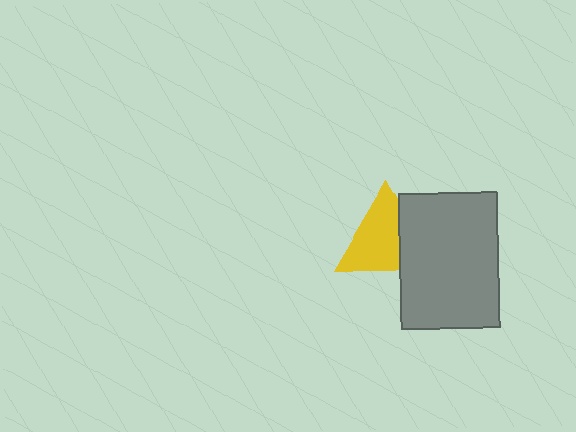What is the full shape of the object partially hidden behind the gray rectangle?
The partially hidden object is a yellow triangle.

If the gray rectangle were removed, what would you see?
You would see the complete yellow triangle.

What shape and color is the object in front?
The object in front is a gray rectangle.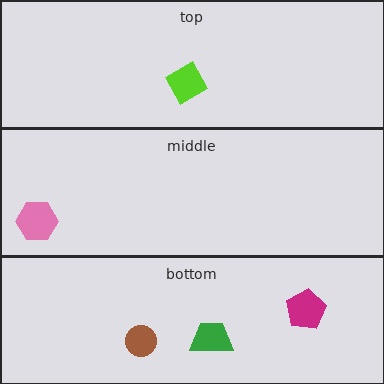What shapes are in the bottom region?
The magenta pentagon, the green trapezoid, the brown circle.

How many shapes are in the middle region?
1.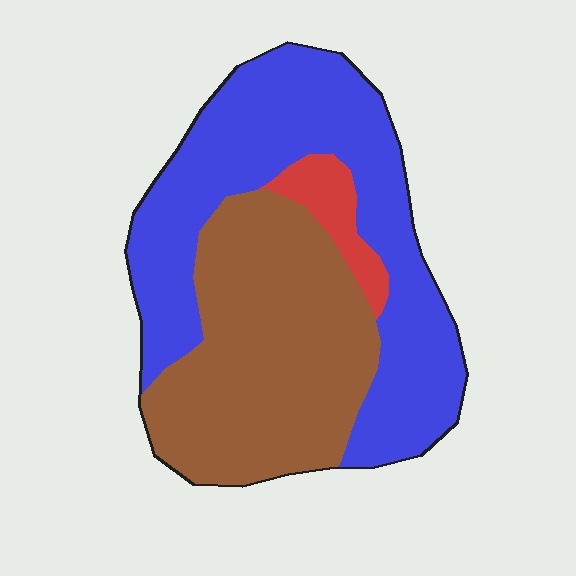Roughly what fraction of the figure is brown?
Brown takes up between a third and a half of the figure.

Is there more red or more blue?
Blue.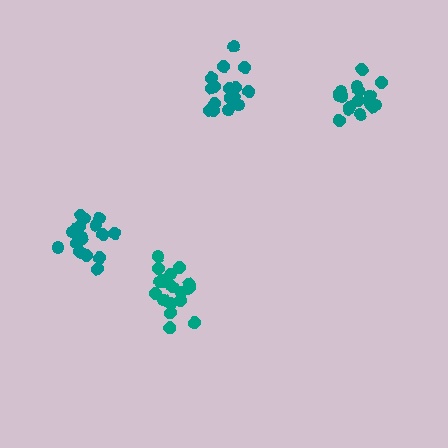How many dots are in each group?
Group 1: 18 dots, Group 2: 17 dots, Group 3: 19 dots, Group 4: 16 dots (70 total).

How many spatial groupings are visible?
There are 4 spatial groupings.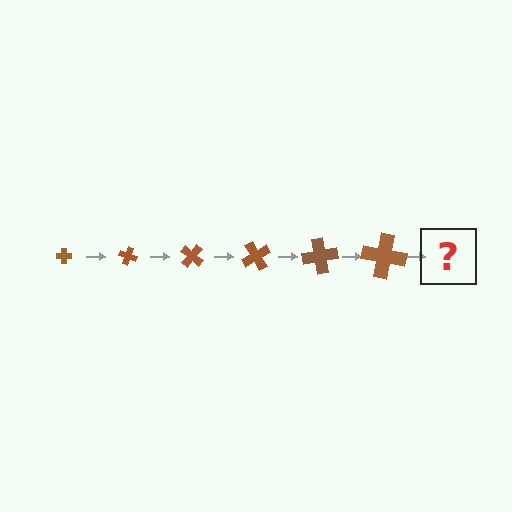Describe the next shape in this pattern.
It should be a cross, larger than the previous one and rotated 120 degrees from the start.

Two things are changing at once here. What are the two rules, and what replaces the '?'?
The two rules are that the cross grows larger each step and it rotates 20 degrees each step. The '?' should be a cross, larger than the previous one and rotated 120 degrees from the start.